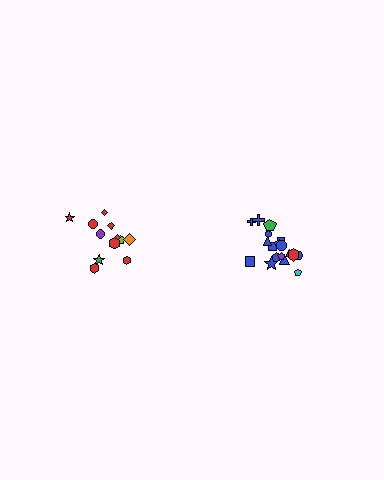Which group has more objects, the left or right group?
The right group.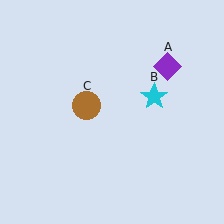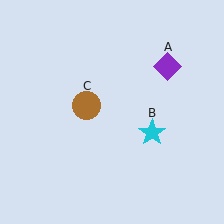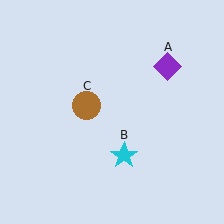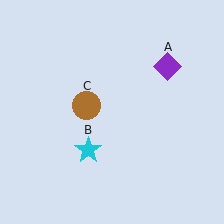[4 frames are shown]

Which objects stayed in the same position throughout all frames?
Purple diamond (object A) and brown circle (object C) remained stationary.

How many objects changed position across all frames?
1 object changed position: cyan star (object B).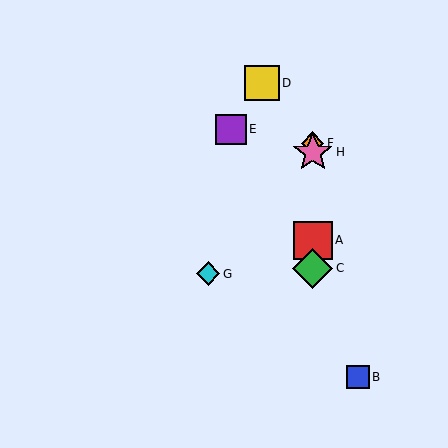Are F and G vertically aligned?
No, F is at x≈313 and G is at x≈208.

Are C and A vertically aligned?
Yes, both are at x≈313.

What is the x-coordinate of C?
Object C is at x≈313.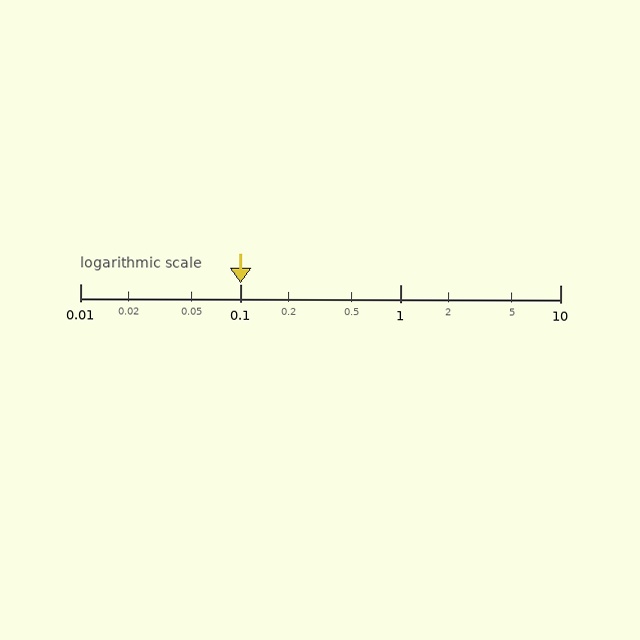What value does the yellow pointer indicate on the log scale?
The pointer indicates approximately 0.1.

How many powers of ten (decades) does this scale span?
The scale spans 3 decades, from 0.01 to 10.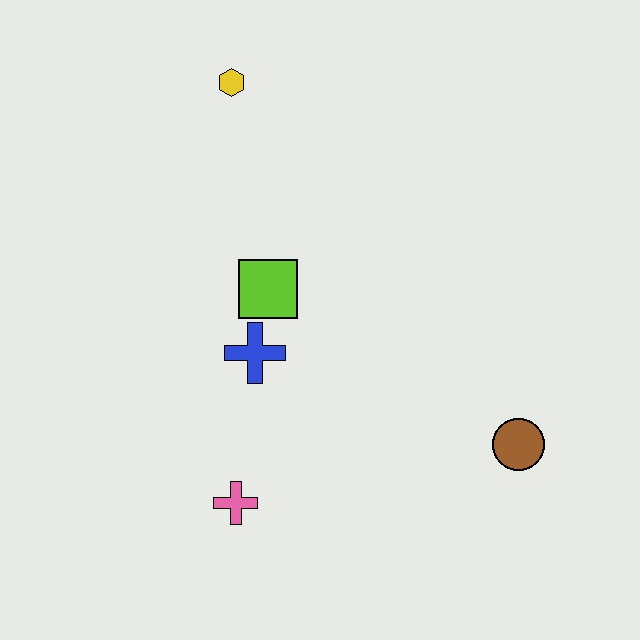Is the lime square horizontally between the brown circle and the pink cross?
Yes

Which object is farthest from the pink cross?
The yellow hexagon is farthest from the pink cross.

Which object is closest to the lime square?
The blue cross is closest to the lime square.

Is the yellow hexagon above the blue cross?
Yes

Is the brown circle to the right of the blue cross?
Yes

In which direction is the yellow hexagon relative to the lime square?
The yellow hexagon is above the lime square.